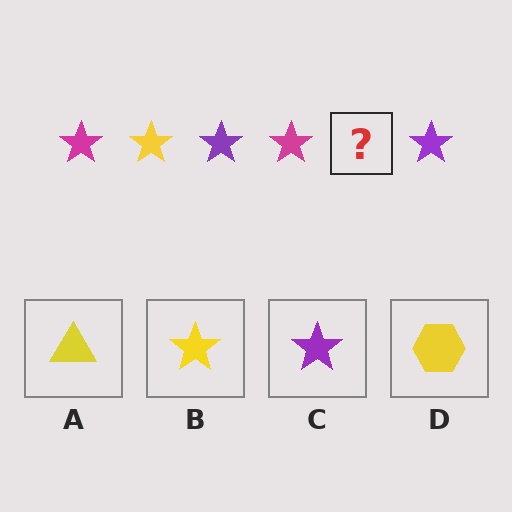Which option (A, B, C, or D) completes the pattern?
B.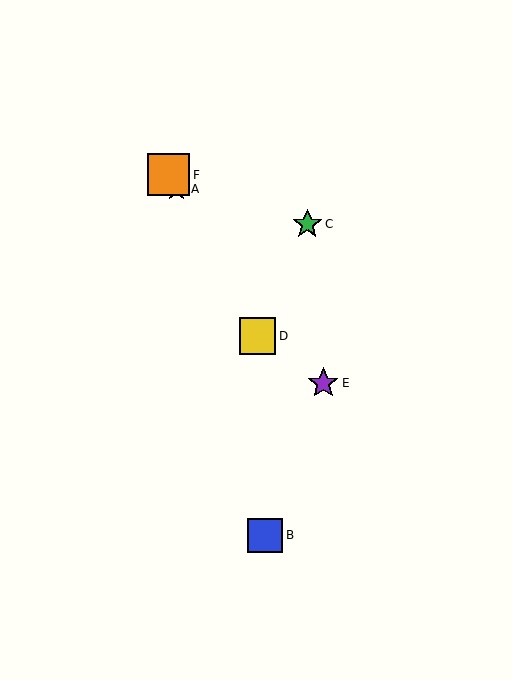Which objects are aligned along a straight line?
Objects A, D, F are aligned along a straight line.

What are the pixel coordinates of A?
Object A is at (177, 189).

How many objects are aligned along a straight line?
3 objects (A, D, F) are aligned along a straight line.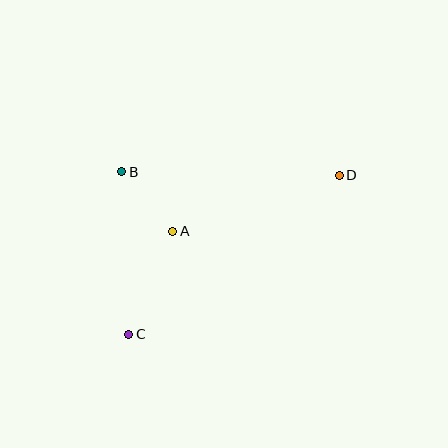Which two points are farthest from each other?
Points C and D are farthest from each other.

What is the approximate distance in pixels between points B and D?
The distance between B and D is approximately 218 pixels.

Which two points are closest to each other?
Points A and B are closest to each other.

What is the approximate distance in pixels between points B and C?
The distance between B and C is approximately 162 pixels.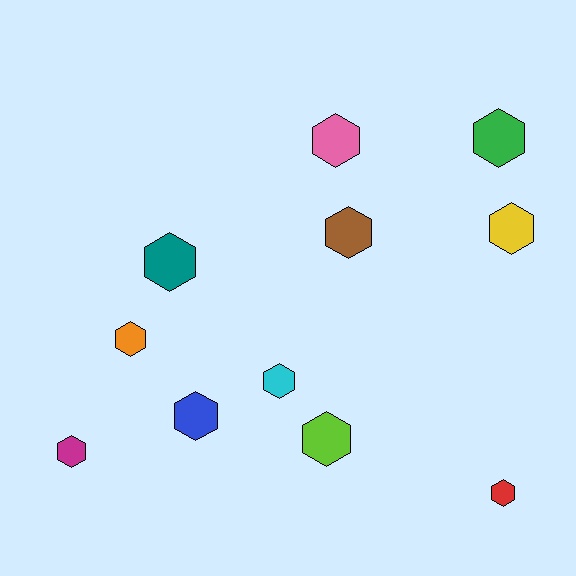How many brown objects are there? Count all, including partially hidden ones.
There is 1 brown object.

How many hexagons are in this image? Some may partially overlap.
There are 11 hexagons.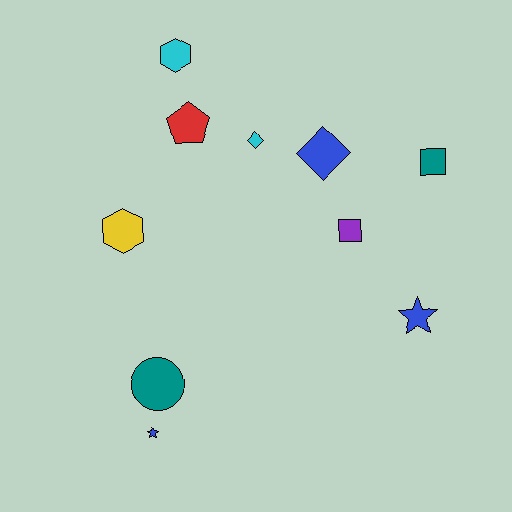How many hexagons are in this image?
There are 2 hexagons.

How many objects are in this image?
There are 10 objects.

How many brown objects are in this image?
There are no brown objects.